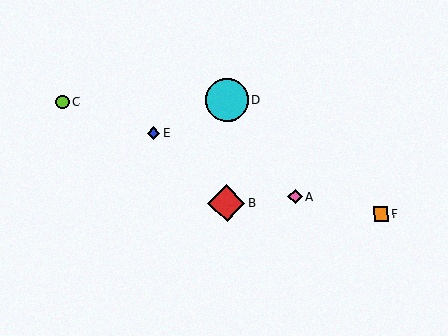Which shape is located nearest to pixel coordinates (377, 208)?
The orange square (labeled F) at (381, 215) is nearest to that location.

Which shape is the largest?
The cyan circle (labeled D) is the largest.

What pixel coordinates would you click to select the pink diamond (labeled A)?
Click at (295, 197) to select the pink diamond A.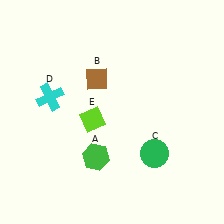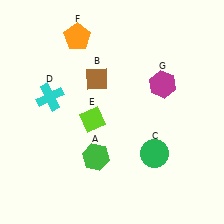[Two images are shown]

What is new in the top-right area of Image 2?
A magenta hexagon (G) was added in the top-right area of Image 2.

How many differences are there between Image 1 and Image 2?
There are 2 differences between the two images.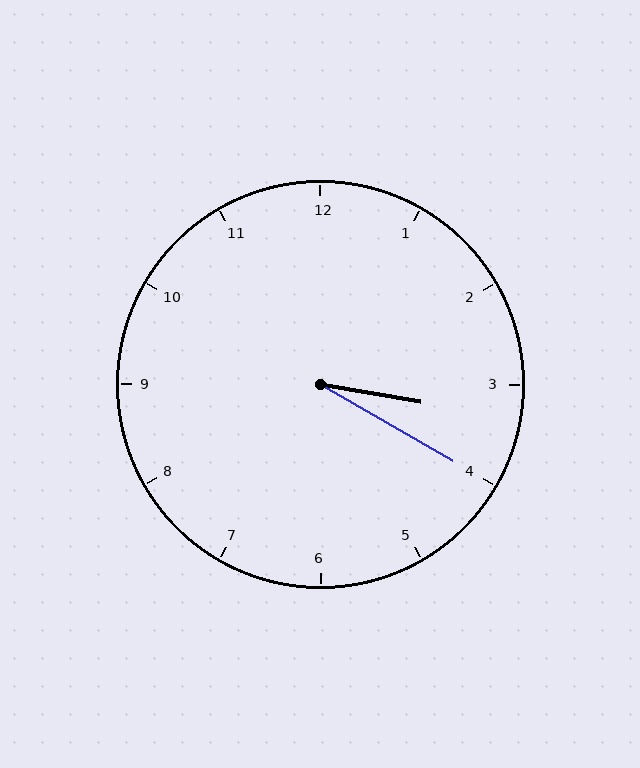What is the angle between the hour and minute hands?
Approximately 20 degrees.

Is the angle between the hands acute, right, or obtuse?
It is acute.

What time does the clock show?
3:20.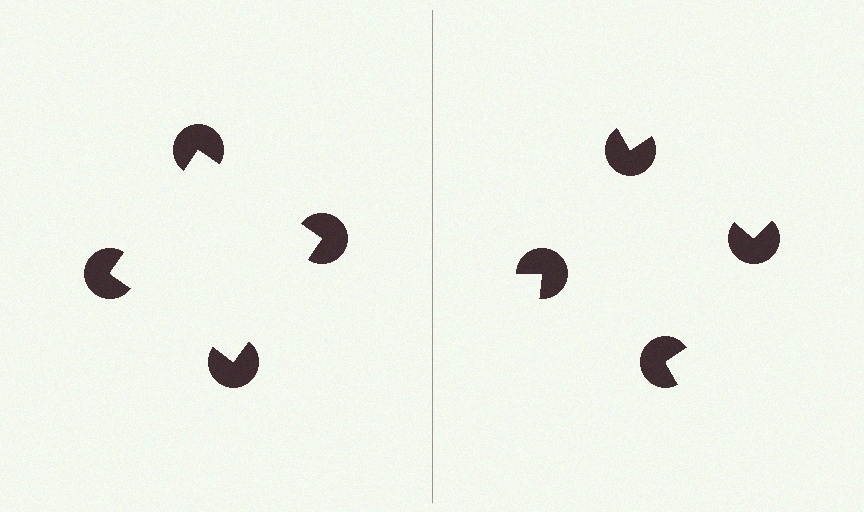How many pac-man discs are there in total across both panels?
8 — 4 on each side.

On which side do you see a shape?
An illusory square appears on the left side. On the right side the wedge cuts are rotated, so no coherent shape forms.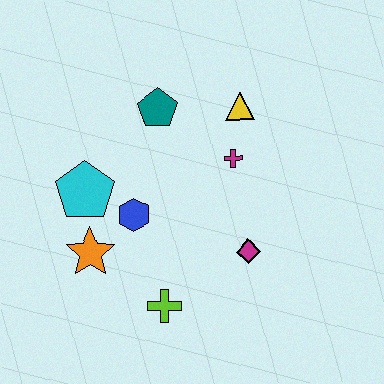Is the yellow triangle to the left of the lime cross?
No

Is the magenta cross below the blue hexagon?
No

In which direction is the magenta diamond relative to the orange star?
The magenta diamond is to the right of the orange star.